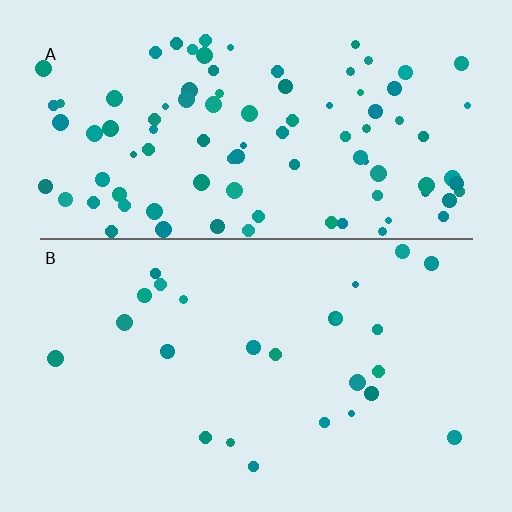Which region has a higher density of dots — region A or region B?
A (the top).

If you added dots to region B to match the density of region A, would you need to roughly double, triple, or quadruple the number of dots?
Approximately quadruple.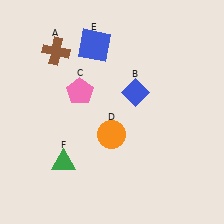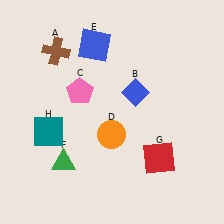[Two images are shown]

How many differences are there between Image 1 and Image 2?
There are 2 differences between the two images.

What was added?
A red square (G), a teal square (H) were added in Image 2.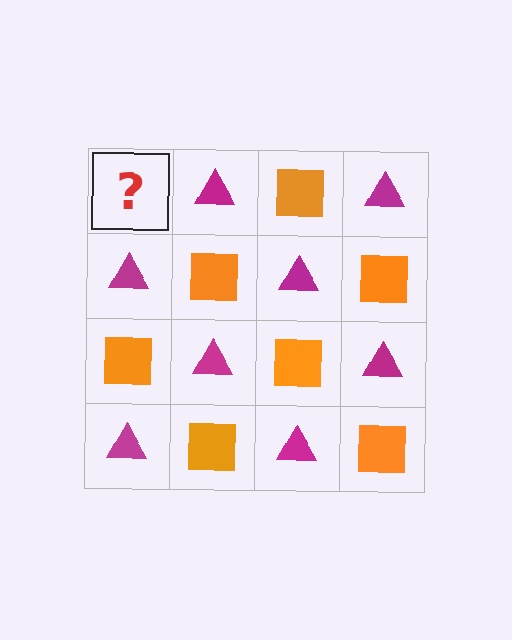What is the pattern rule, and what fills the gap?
The rule is that it alternates orange square and magenta triangle in a checkerboard pattern. The gap should be filled with an orange square.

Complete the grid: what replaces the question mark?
The question mark should be replaced with an orange square.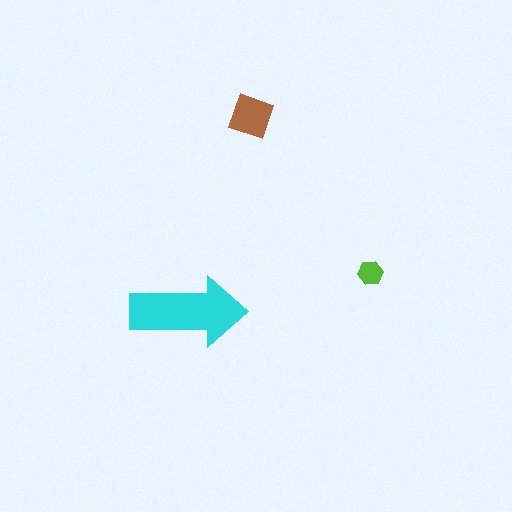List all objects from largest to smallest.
The cyan arrow, the brown square, the lime hexagon.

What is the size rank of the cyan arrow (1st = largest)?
1st.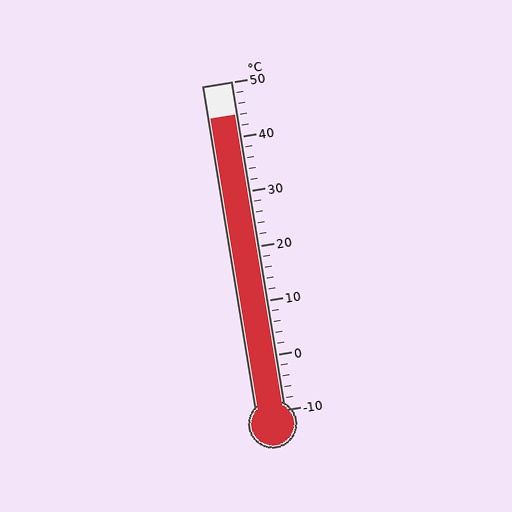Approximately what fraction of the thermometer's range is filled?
The thermometer is filled to approximately 90% of its range.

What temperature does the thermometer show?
The thermometer shows approximately 44°C.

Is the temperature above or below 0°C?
The temperature is above 0°C.